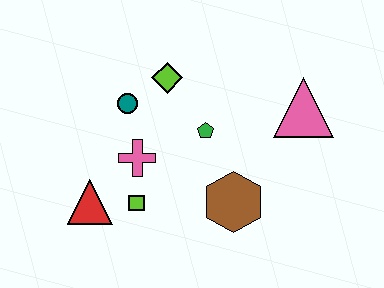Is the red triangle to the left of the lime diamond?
Yes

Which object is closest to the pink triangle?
The green pentagon is closest to the pink triangle.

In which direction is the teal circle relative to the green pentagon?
The teal circle is to the left of the green pentagon.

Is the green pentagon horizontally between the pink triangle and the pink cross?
Yes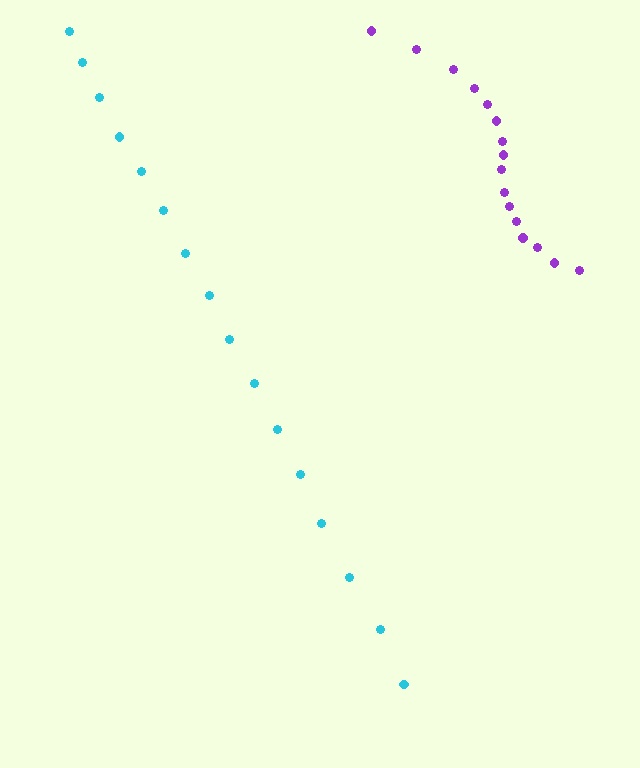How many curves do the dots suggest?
There are 2 distinct paths.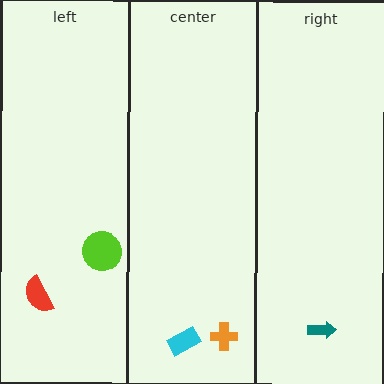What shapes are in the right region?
The teal arrow.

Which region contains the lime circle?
The left region.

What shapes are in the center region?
The cyan rectangle, the orange cross.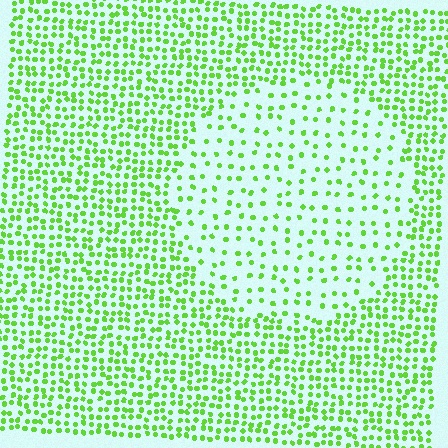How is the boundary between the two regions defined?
The boundary is defined by a change in element density (approximately 2.3x ratio). All elements are the same color, size, and shape.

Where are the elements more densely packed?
The elements are more densely packed outside the circle boundary.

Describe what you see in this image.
The image contains small lime elements arranged at two different densities. A circle-shaped region is visible where the elements are less densely packed than the surrounding area.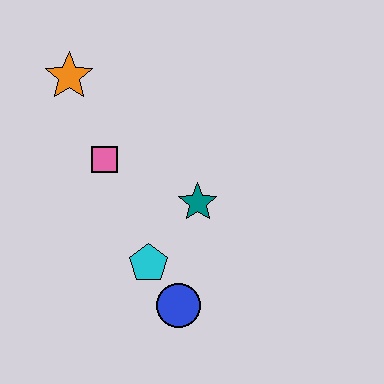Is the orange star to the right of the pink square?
No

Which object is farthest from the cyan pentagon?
The orange star is farthest from the cyan pentagon.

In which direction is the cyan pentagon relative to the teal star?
The cyan pentagon is below the teal star.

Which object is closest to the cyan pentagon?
The blue circle is closest to the cyan pentagon.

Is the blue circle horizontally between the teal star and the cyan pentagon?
Yes